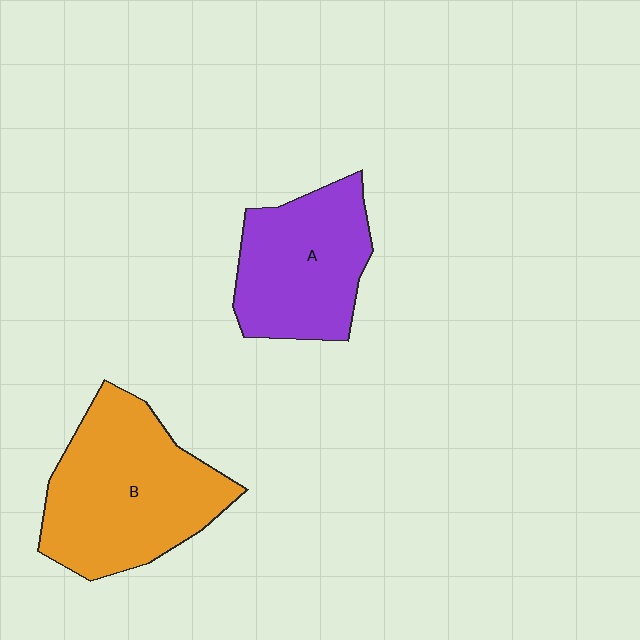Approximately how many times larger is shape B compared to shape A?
Approximately 1.3 times.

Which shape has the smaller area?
Shape A (purple).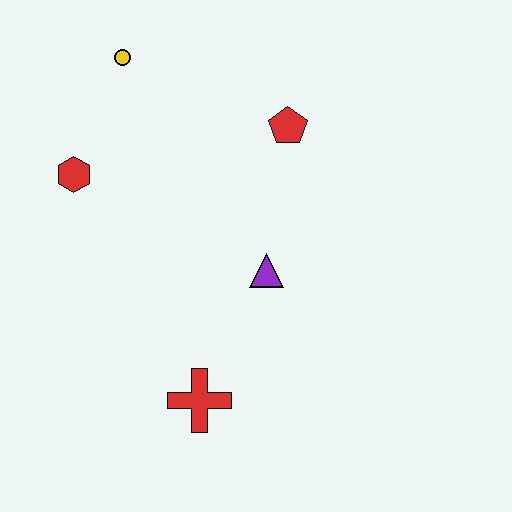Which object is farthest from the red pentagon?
The red cross is farthest from the red pentagon.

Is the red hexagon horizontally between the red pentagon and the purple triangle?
No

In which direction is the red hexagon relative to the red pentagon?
The red hexagon is to the left of the red pentagon.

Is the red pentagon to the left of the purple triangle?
No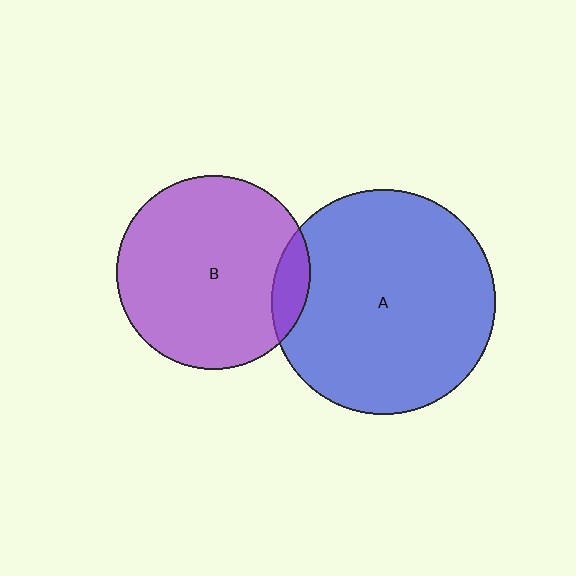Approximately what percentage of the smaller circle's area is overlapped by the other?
Approximately 10%.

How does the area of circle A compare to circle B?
Approximately 1.3 times.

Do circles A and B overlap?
Yes.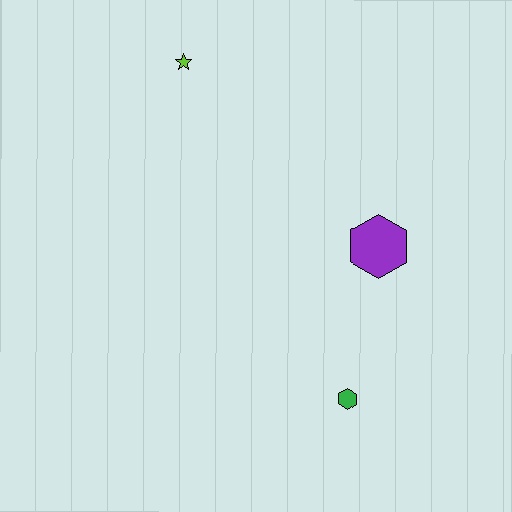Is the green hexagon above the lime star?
No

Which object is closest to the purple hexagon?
The green hexagon is closest to the purple hexagon.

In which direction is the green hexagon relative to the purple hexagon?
The green hexagon is below the purple hexagon.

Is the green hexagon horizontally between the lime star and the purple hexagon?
Yes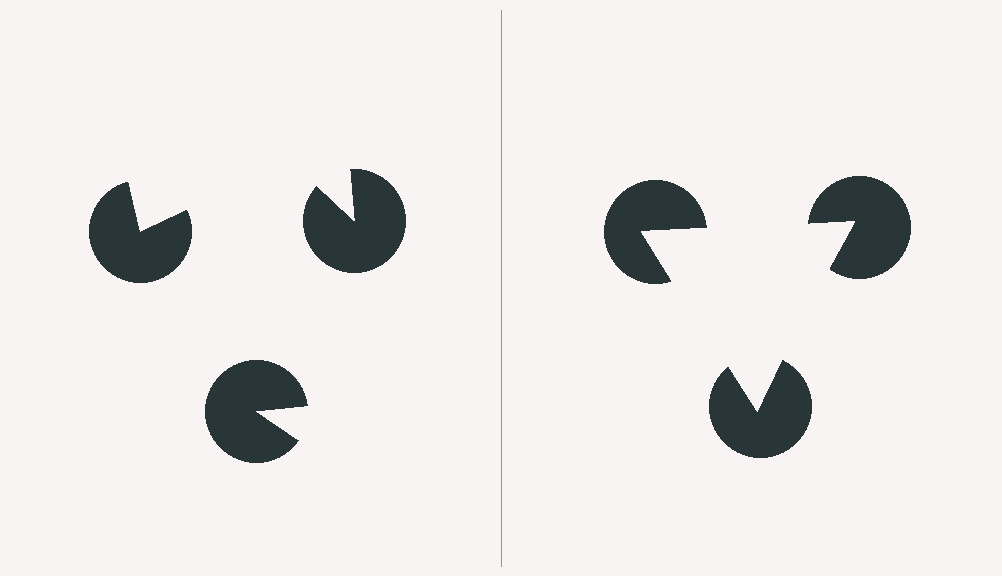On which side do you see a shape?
An illusory triangle appears on the right side. On the left side the wedge cuts are rotated, so no coherent shape forms.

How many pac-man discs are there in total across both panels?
6 — 3 on each side.